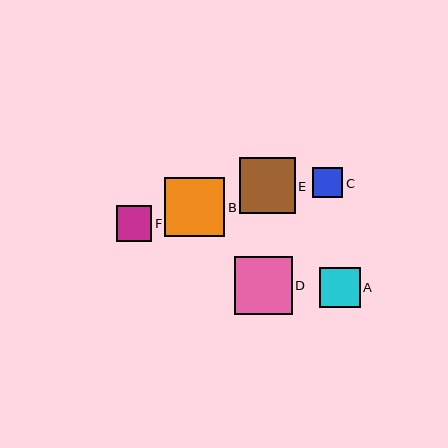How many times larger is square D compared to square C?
Square D is approximately 1.9 times the size of square C.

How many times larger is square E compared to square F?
Square E is approximately 1.6 times the size of square F.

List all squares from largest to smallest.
From largest to smallest: B, D, E, A, F, C.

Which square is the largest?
Square B is the largest with a size of approximately 60 pixels.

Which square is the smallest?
Square C is the smallest with a size of approximately 31 pixels.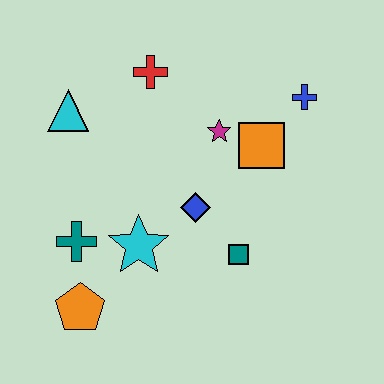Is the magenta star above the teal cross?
Yes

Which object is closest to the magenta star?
The orange square is closest to the magenta star.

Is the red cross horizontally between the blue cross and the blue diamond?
No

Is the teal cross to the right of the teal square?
No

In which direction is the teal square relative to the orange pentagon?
The teal square is to the right of the orange pentagon.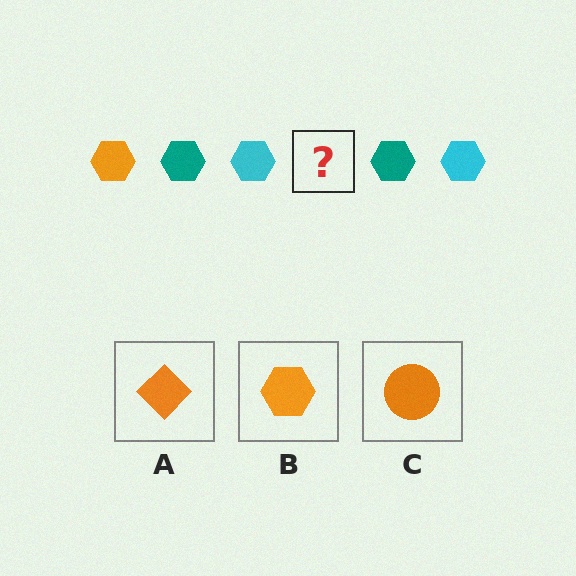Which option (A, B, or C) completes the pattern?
B.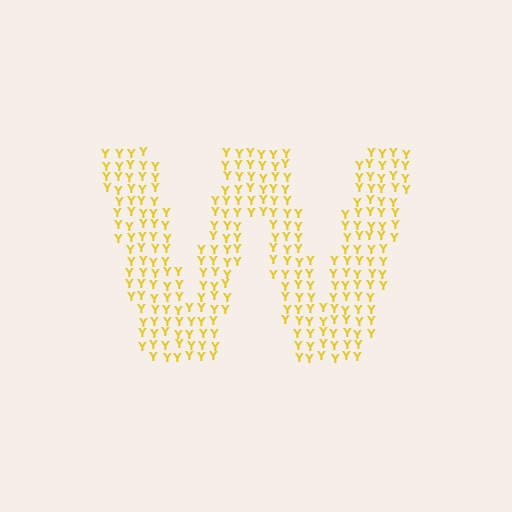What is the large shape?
The large shape is the letter W.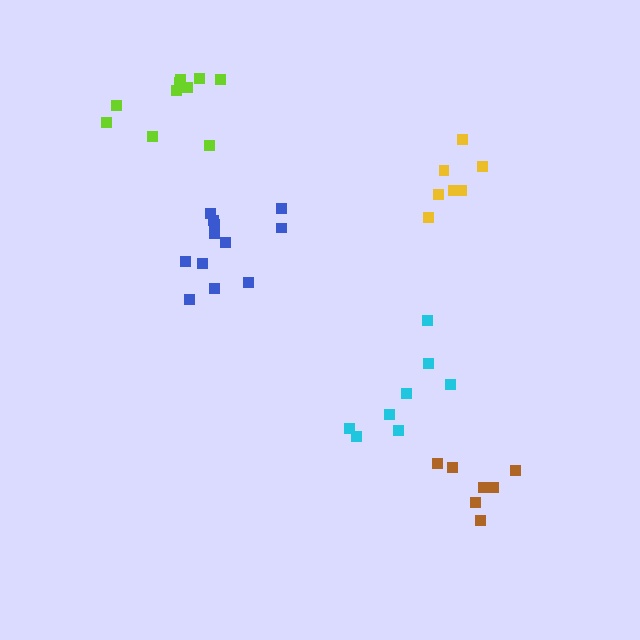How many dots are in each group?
Group 1: 12 dots, Group 2: 8 dots, Group 3: 7 dots, Group 4: 7 dots, Group 5: 10 dots (44 total).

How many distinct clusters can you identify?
There are 5 distinct clusters.